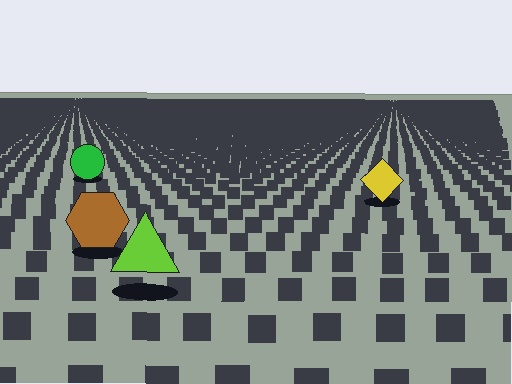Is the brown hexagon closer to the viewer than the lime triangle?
No. The lime triangle is closer — you can tell from the texture gradient: the ground texture is coarser near it.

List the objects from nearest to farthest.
From nearest to farthest: the lime triangle, the brown hexagon, the yellow diamond, the green circle.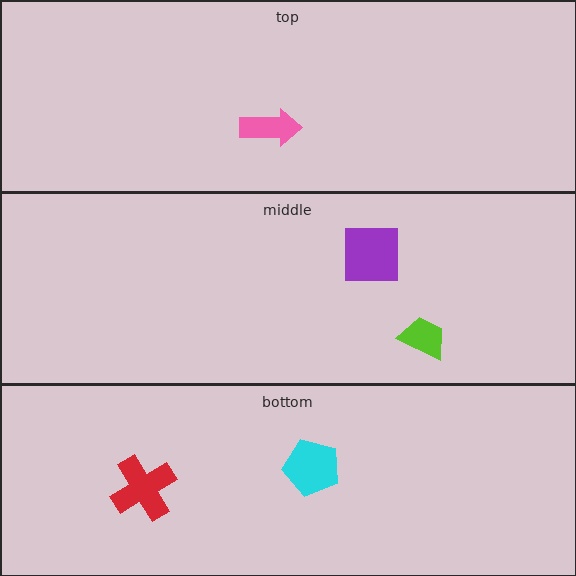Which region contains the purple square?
The middle region.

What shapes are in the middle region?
The lime trapezoid, the purple square.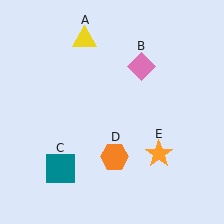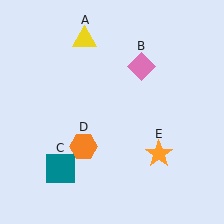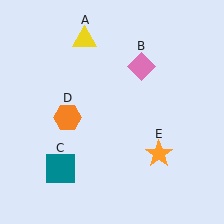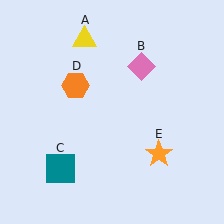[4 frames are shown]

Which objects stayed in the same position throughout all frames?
Yellow triangle (object A) and pink diamond (object B) and teal square (object C) and orange star (object E) remained stationary.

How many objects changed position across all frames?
1 object changed position: orange hexagon (object D).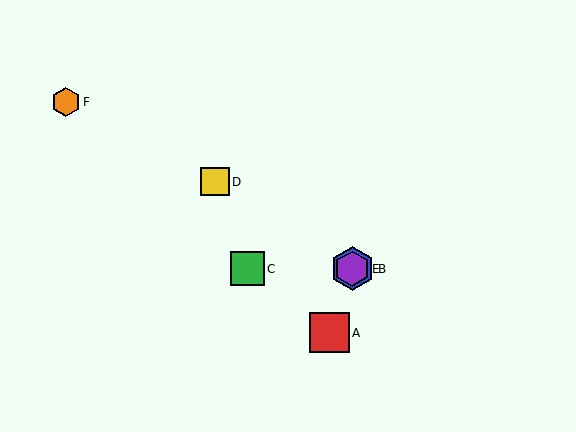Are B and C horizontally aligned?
Yes, both are at y≈269.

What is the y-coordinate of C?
Object C is at y≈269.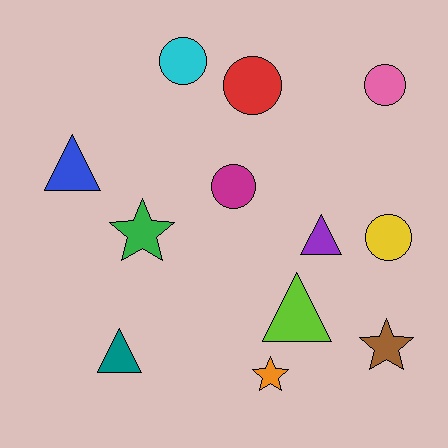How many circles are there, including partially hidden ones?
There are 5 circles.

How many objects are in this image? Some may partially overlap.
There are 12 objects.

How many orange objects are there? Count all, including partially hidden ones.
There is 1 orange object.